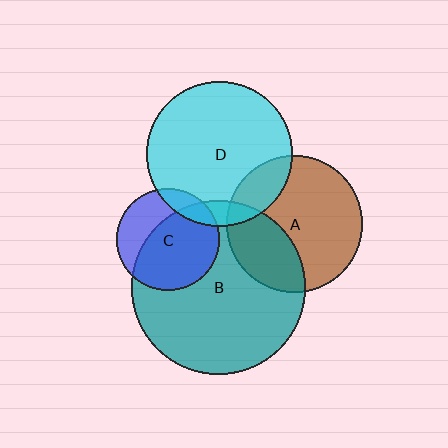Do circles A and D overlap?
Yes.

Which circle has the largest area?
Circle B (teal).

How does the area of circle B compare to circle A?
Approximately 1.6 times.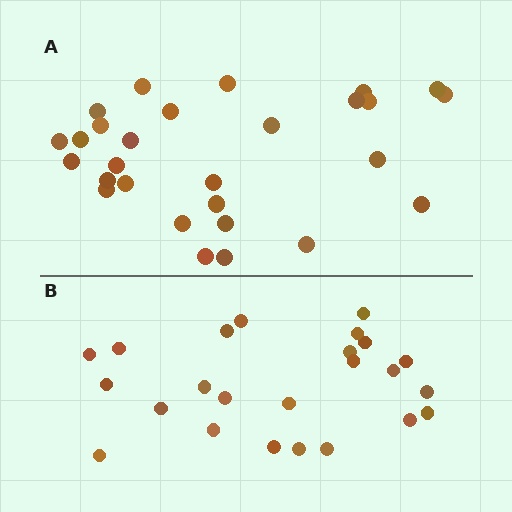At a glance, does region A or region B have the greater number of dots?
Region A (the top region) has more dots.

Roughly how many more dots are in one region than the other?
Region A has about 4 more dots than region B.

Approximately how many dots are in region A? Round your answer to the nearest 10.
About 30 dots. (The exact count is 28, which rounds to 30.)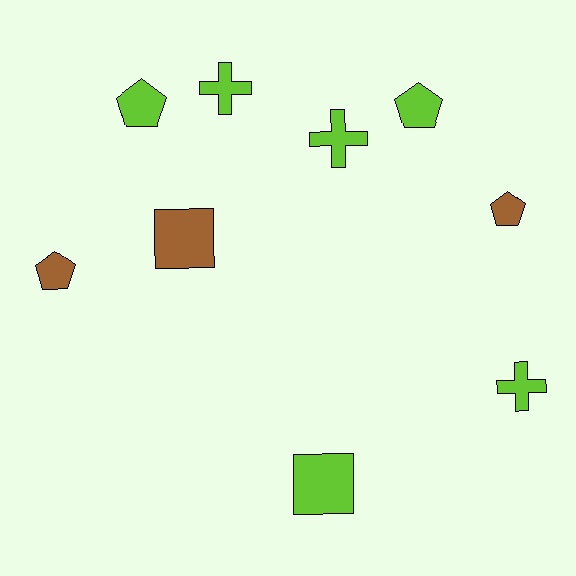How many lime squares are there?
There is 1 lime square.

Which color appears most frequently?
Lime, with 6 objects.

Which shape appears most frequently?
Pentagon, with 4 objects.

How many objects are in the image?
There are 9 objects.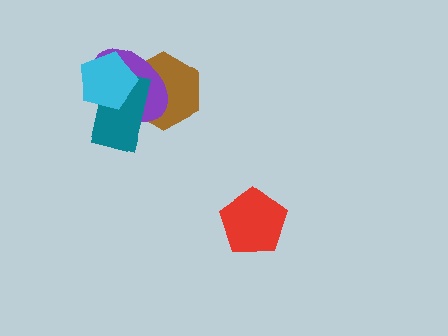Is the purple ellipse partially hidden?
Yes, it is partially covered by another shape.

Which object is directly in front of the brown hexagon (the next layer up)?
The purple ellipse is directly in front of the brown hexagon.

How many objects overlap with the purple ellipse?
3 objects overlap with the purple ellipse.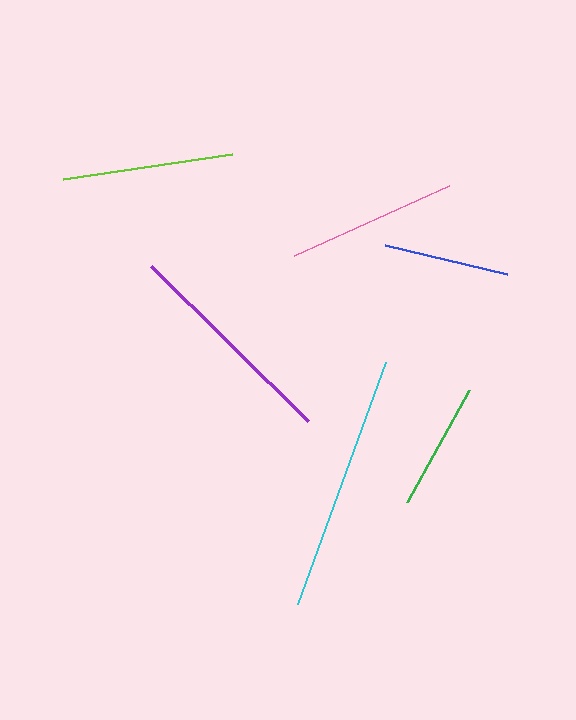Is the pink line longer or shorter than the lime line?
The lime line is longer than the pink line.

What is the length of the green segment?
The green segment is approximately 128 pixels long.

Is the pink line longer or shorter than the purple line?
The purple line is longer than the pink line.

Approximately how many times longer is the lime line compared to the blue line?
The lime line is approximately 1.4 times the length of the blue line.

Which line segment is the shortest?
The blue line is the shortest at approximately 125 pixels.